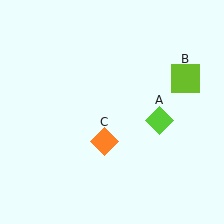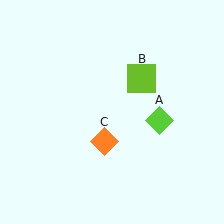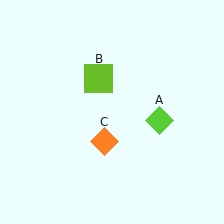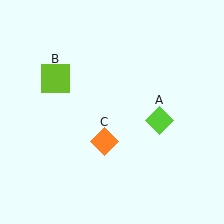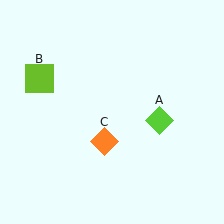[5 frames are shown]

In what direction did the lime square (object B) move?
The lime square (object B) moved left.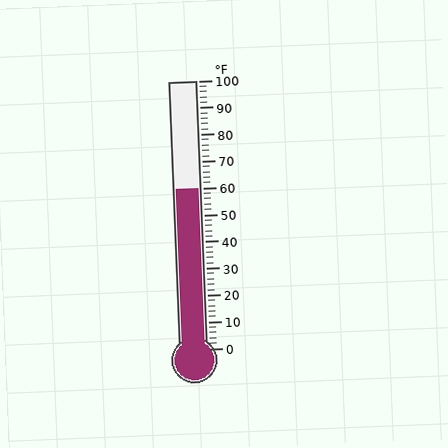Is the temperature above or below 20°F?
The temperature is above 20°F.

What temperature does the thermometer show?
The thermometer shows approximately 60°F.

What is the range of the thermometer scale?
The thermometer scale ranges from 0°F to 100°F.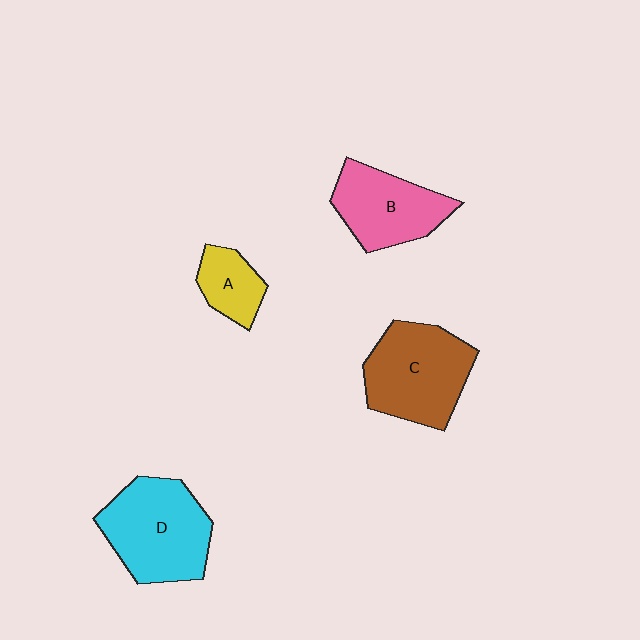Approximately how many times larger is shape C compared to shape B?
Approximately 1.2 times.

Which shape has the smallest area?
Shape A (yellow).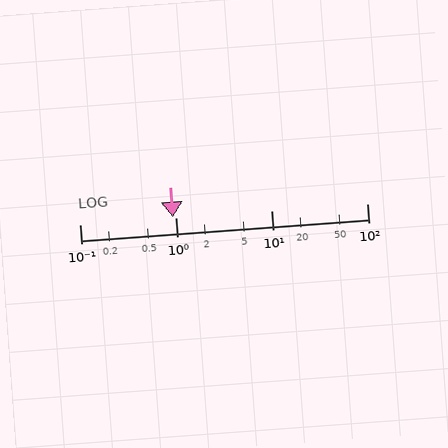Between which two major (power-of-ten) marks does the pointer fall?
The pointer is between 0.1 and 1.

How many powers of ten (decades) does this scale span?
The scale spans 3 decades, from 0.1 to 100.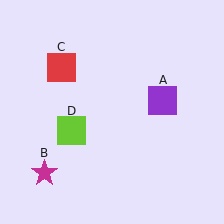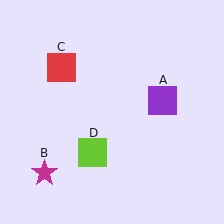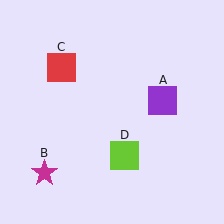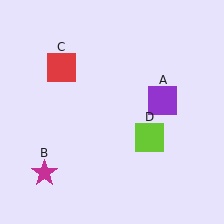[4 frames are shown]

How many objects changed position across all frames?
1 object changed position: lime square (object D).